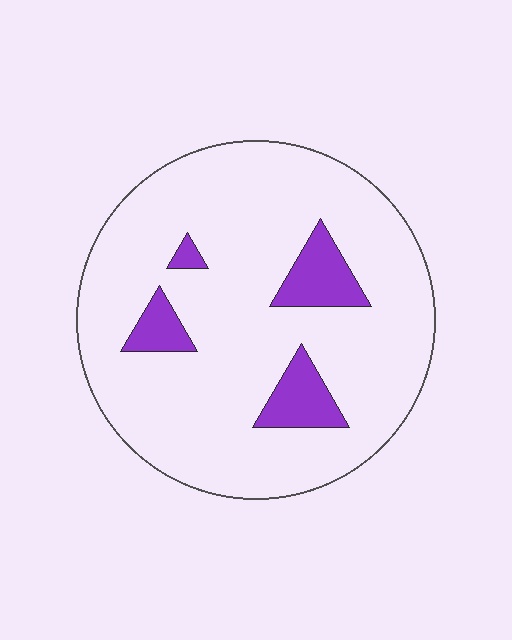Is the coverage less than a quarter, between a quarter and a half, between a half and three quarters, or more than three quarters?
Less than a quarter.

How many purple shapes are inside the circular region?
4.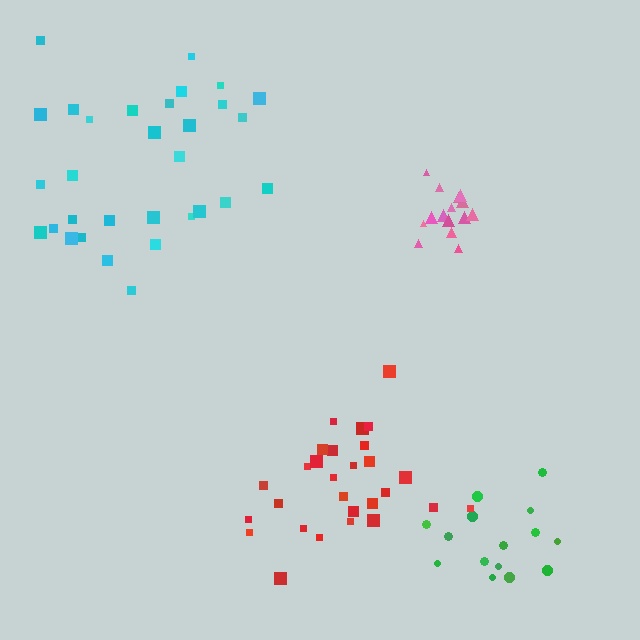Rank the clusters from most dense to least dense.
pink, red, green, cyan.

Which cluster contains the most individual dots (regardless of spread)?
Cyan (32).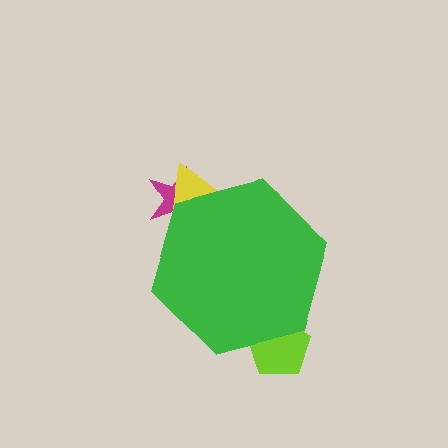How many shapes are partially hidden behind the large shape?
3 shapes are partially hidden.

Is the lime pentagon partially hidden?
Yes, the lime pentagon is partially hidden behind the green hexagon.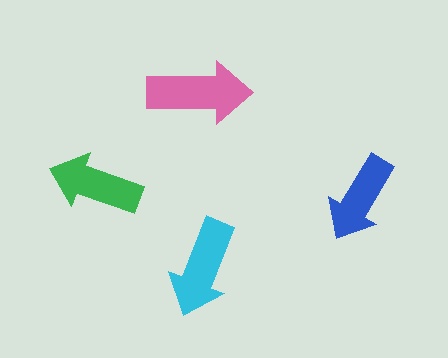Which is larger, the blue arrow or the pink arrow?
The pink one.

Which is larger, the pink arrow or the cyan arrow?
The pink one.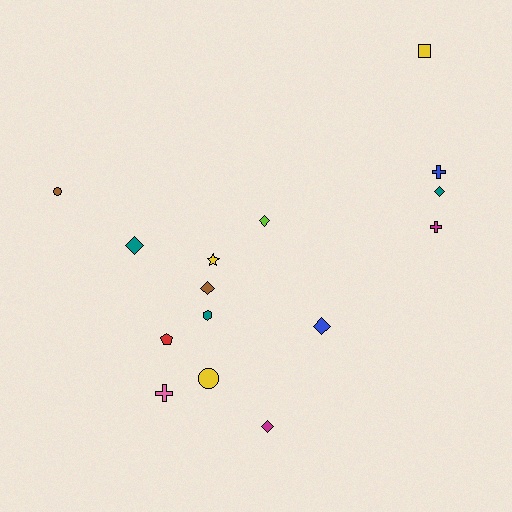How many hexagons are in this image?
There is 1 hexagon.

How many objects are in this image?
There are 15 objects.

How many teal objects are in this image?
There are 3 teal objects.